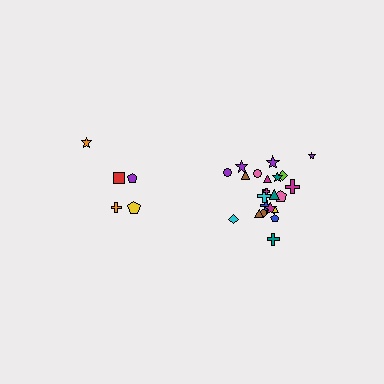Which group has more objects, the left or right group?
The right group.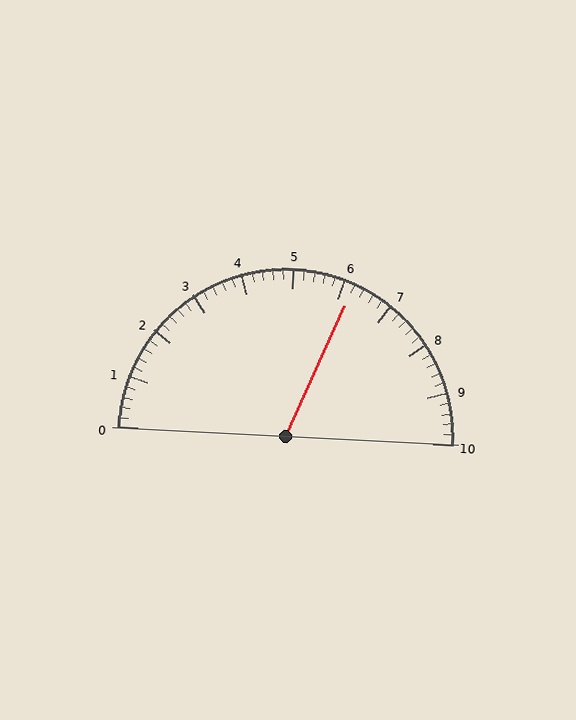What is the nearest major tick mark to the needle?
The nearest major tick mark is 6.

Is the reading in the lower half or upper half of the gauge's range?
The reading is in the upper half of the range (0 to 10).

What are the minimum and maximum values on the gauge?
The gauge ranges from 0 to 10.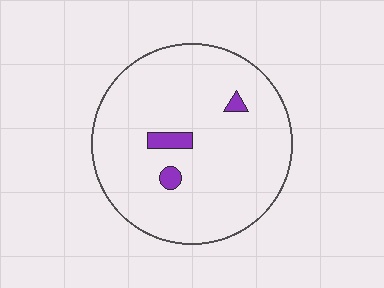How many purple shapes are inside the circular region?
3.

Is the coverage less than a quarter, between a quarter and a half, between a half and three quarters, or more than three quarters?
Less than a quarter.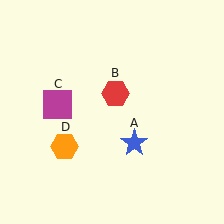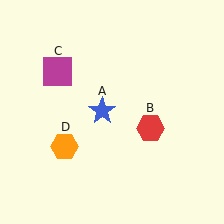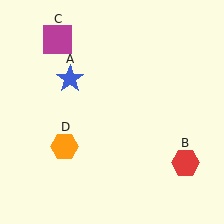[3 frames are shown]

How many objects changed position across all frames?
3 objects changed position: blue star (object A), red hexagon (object B), magenta square (object C).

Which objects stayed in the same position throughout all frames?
Orange hexagon (object D) remained stationary.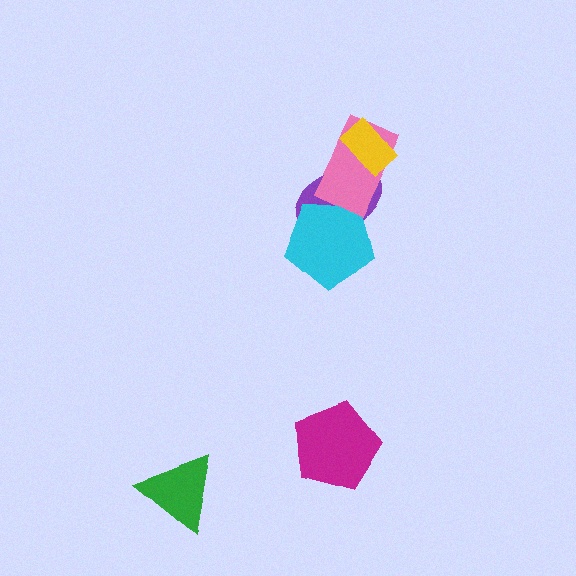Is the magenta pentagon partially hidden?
No, no other shape covers it.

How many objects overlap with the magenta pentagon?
0 objects overlap with the magenta pentagon.